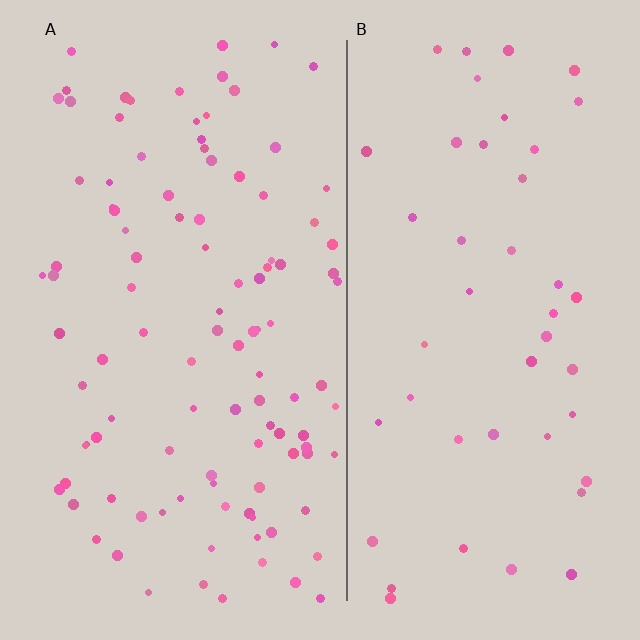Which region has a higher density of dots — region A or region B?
A (the left).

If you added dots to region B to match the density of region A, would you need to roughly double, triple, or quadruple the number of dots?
Approximately double.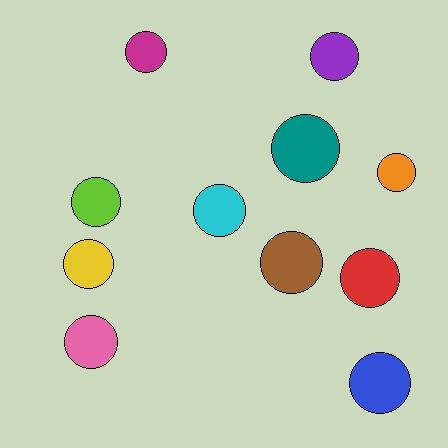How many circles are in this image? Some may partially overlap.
There are 11 circles.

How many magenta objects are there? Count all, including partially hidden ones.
There is 1 magenta object.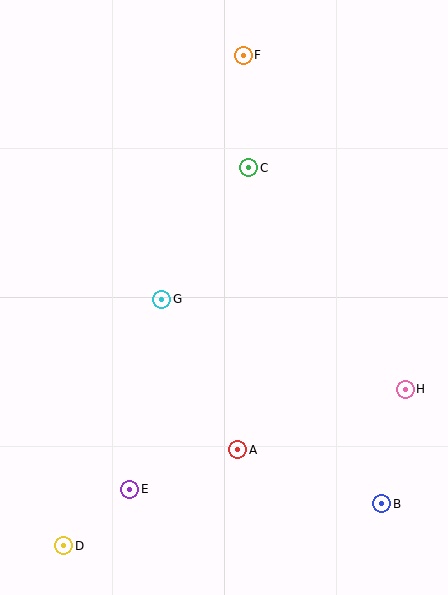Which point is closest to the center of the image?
Point G at (162, 299) is closest to the center.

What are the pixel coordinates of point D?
Point D is at (64, 546).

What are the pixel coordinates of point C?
Point C is at (249, 168).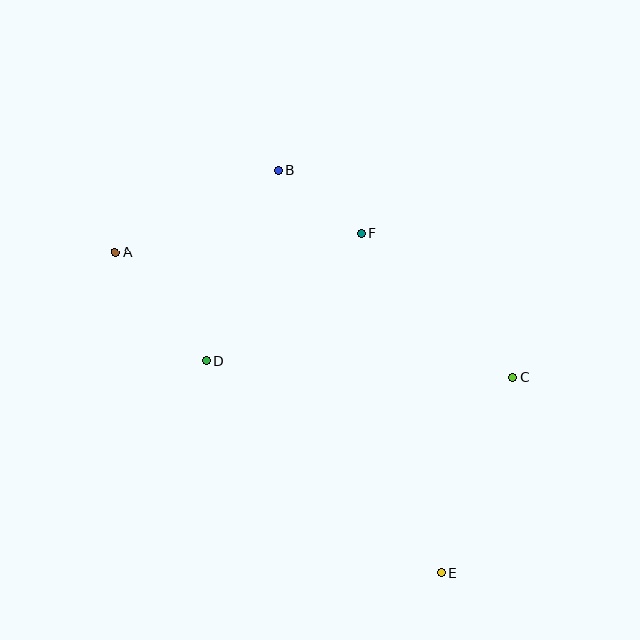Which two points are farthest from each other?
Points A and E are farthest from each other.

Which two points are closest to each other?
Points B and F are closest to each other.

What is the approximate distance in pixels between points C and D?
The distance between C and D is approximately 307 pixels.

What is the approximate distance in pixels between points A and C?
The distance between A and C is approximately 417 pixels.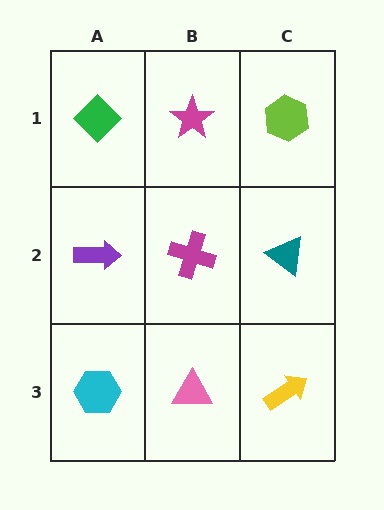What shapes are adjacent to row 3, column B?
A magenta cross (row 2, column B), a cyan hexagon (row 3, column A), a yellow arrow (row 3, column C).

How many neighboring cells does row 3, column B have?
3.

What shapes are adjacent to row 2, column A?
A green diamond (row 1, column A), a cyan hexagon (row 3, column A), a magenta cross (row 2, column B).